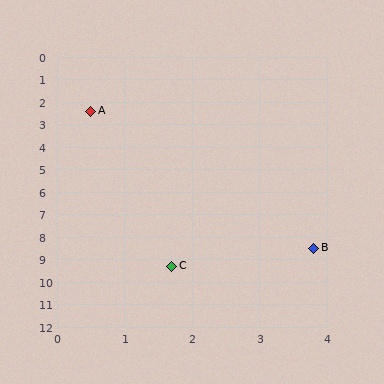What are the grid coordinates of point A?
Point A is at approximately (0.5, 2.4).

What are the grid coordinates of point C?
Point C is at approximately (1.7, 9.3).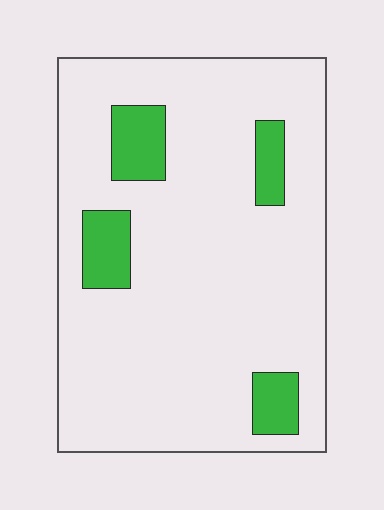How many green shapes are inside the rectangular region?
4.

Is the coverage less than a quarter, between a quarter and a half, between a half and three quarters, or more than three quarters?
Less than a quarter.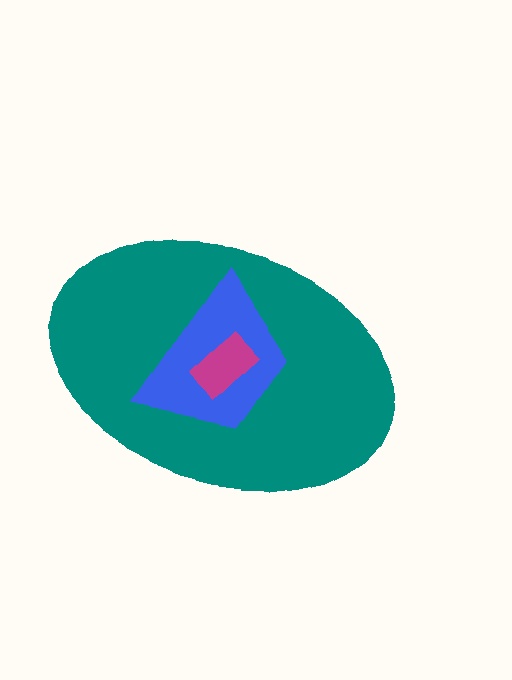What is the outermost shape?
The teal ellipse.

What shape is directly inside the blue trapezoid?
The magenta rectangle.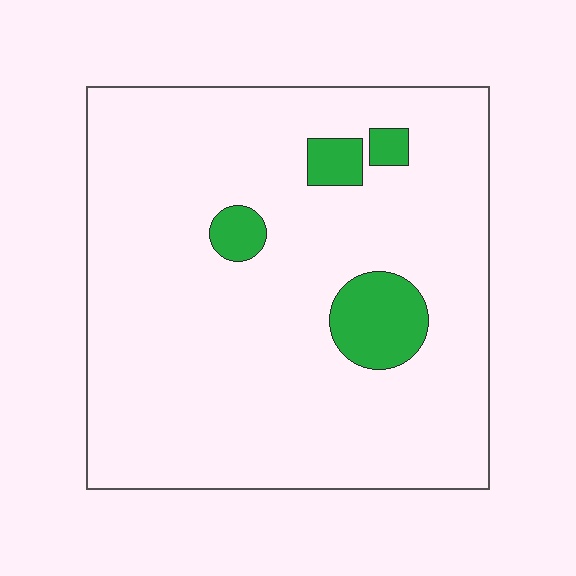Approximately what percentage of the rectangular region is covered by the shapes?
Approximately 10%.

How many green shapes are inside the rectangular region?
4.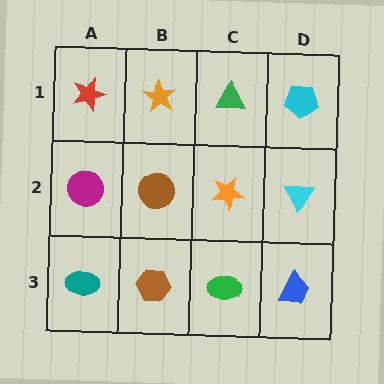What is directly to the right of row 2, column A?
A brown circle.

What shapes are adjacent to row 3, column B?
A brown circle (row 2, column B), a teal ellipse (row 3, column A), a green ellipse (row 3, column C).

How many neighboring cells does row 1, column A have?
2.